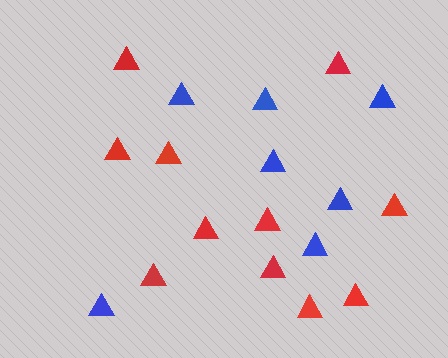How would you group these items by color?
There are 2 groups: one group of red triangles (11) and one group of blue triangles (7).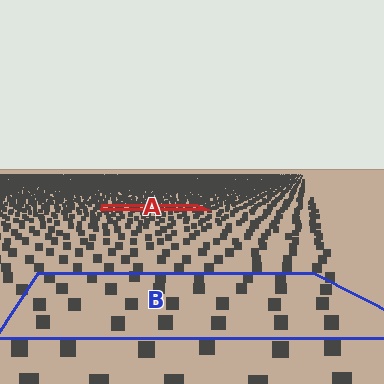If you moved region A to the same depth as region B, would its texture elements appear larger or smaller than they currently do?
They would appear larger. At a closer depth, the same texture elements are projected at a bigger on-screen size.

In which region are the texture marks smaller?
The texture marks are smaller in region A, because it is farther away.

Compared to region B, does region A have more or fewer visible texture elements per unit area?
Region A has more texture elements per unit area — they are packed more densely because it is farther away.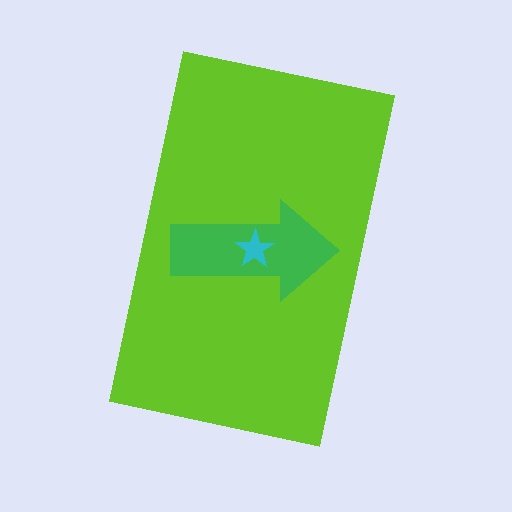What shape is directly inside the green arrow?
The cyan star.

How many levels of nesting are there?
3.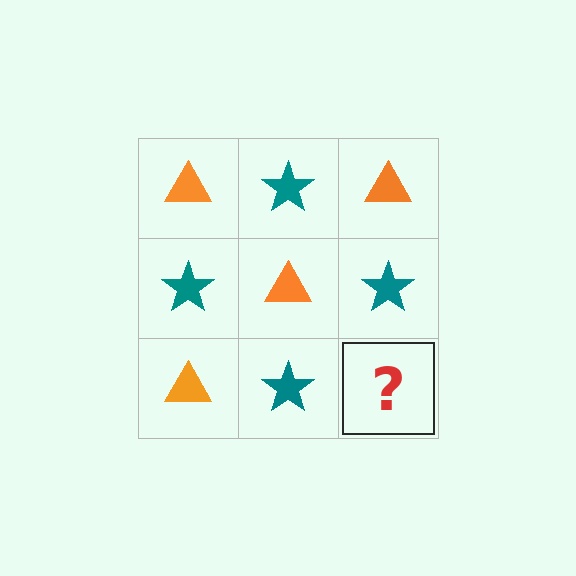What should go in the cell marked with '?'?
The missing cell should contain an orange triangle.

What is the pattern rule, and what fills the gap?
The rule is that it alternates orange triangle and teal star in a checkerboard pattern. The gap should be filled with an orange triangle.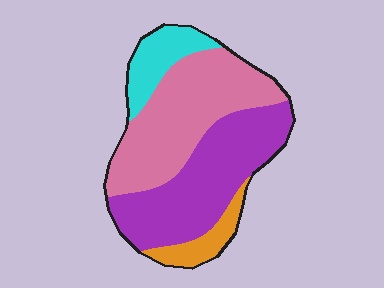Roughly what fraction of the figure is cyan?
Cyan covers 12% of the figure.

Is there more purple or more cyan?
Purple.